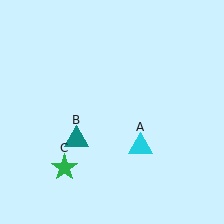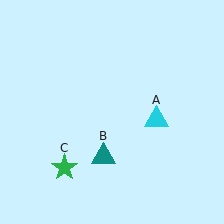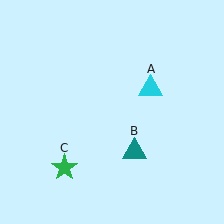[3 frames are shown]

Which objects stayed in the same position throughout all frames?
Green star (object C) remained stationary.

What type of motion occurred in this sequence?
The cyan triangle (object A), teal triangle (object B) rotated counterclockwise around the center of the scene.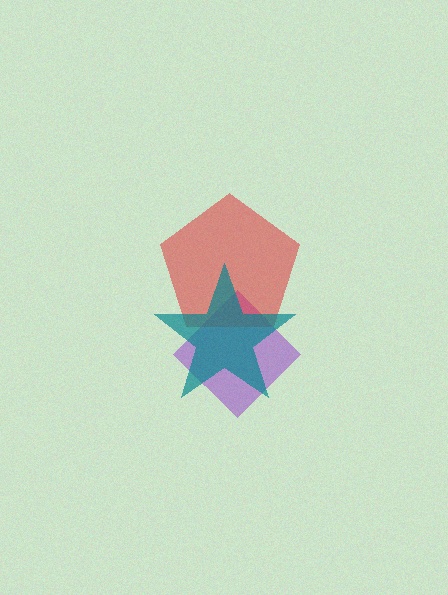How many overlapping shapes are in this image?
There are 3 overlapping shapes in the image.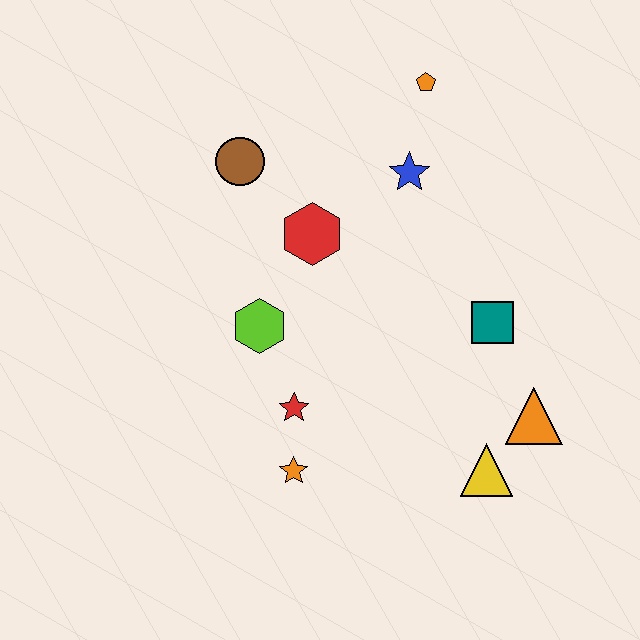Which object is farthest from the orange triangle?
The brown circle is farthest from the orange triangle.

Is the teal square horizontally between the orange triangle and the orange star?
Yes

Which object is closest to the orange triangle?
The yellow triangle is closest to the orange triangle.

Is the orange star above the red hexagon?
No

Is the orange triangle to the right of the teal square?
Yes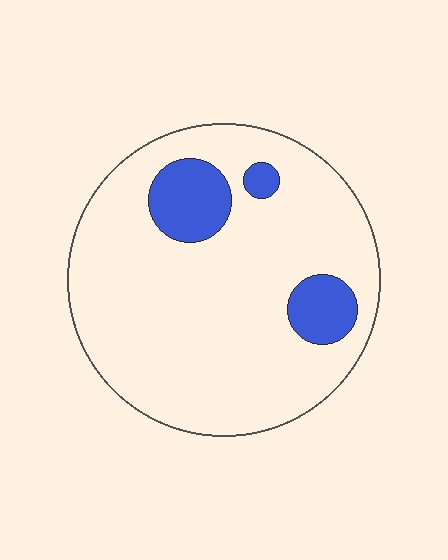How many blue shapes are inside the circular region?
3.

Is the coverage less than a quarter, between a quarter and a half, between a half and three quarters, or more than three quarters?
Less than a quarter.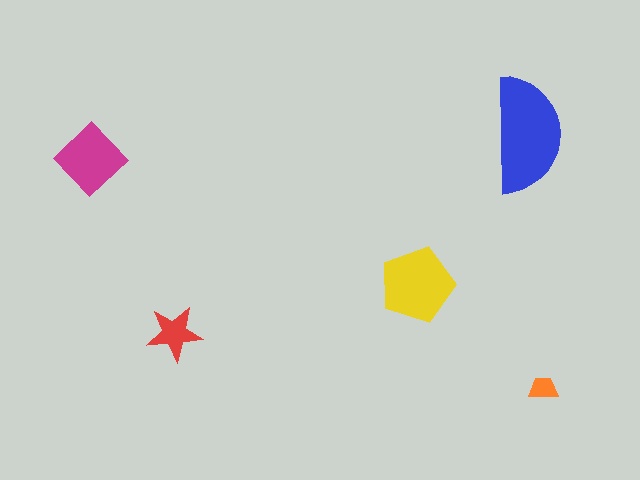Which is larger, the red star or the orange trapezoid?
The red star.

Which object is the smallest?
The orange trapezoid.